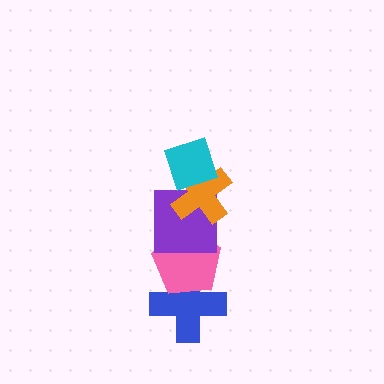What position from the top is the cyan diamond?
The cyan diamond is 1st from the top.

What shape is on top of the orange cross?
The cyan diamond is on top of the orange cross.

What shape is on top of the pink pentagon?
The purple square is on top of the pink pentagon.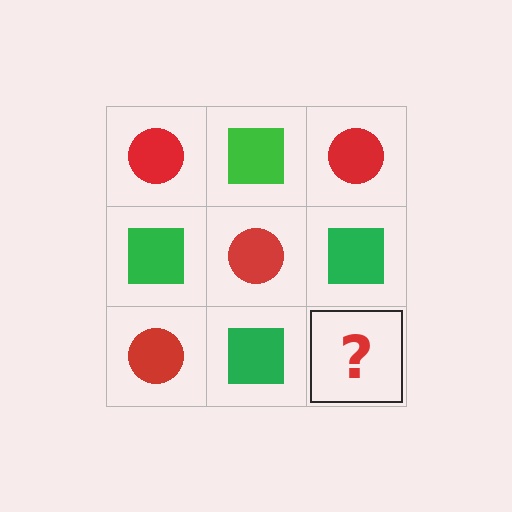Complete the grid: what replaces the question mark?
The question mark should be replaced with a red circle.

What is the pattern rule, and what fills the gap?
The rule is that it alternates red circle and green square in a checkerboard pattern. The gap should be filled with a red circle.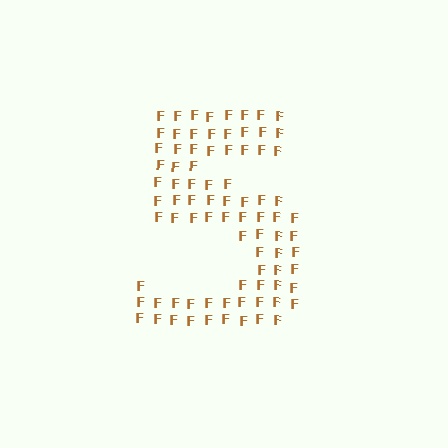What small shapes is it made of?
It is made of small letter F's.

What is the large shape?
The large shape is the digit 5.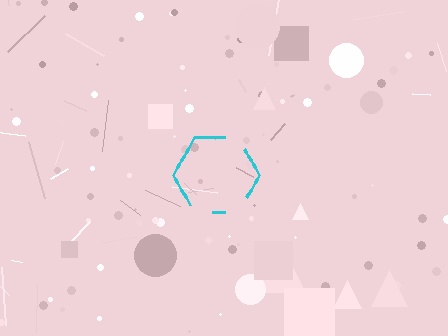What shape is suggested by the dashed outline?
The dashed outline suggests a hexagon.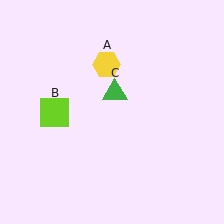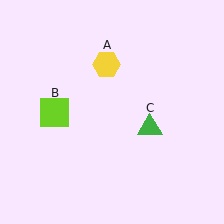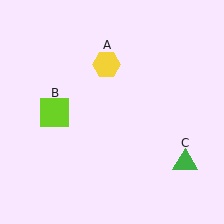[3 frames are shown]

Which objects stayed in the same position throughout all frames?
Yellow hexagon (object A) and lime square (object B) remained stationary.